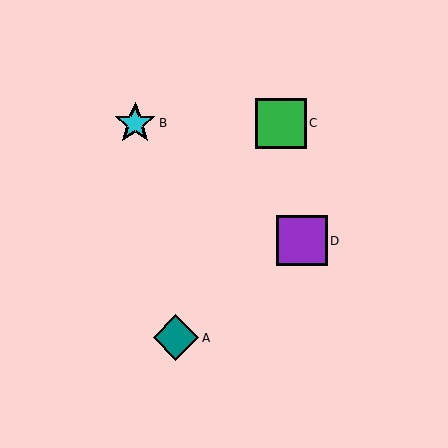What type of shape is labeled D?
Shape D is a purple square.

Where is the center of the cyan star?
The center of the cyan star is at (135, 123).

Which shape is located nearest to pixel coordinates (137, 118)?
The cyan star (labeled B) at (135, 123) is nearest to that location.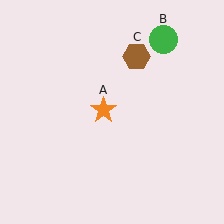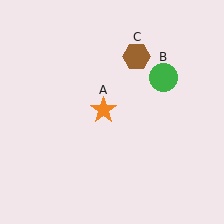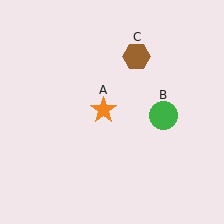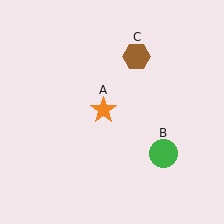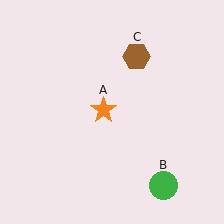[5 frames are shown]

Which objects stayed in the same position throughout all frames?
Orange star (object A) and brown hexagon (object C) remained stationary.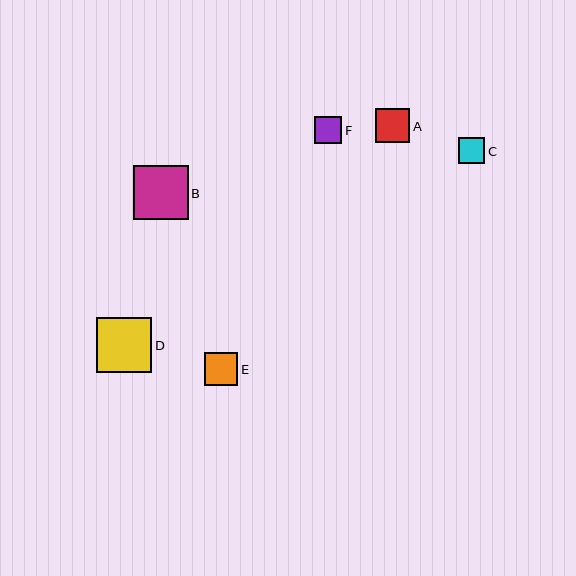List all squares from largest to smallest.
From largest to smallest: D, B, A, E, F, C.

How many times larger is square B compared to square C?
Square B is approximately 2.1 times the size of square C.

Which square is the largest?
Square D is the largest with a size of approximately 55 pixels.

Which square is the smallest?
Square C is the smallest with a size of approximately 26 pixels.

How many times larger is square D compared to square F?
Square D is approximately 2.0 times the size of square F.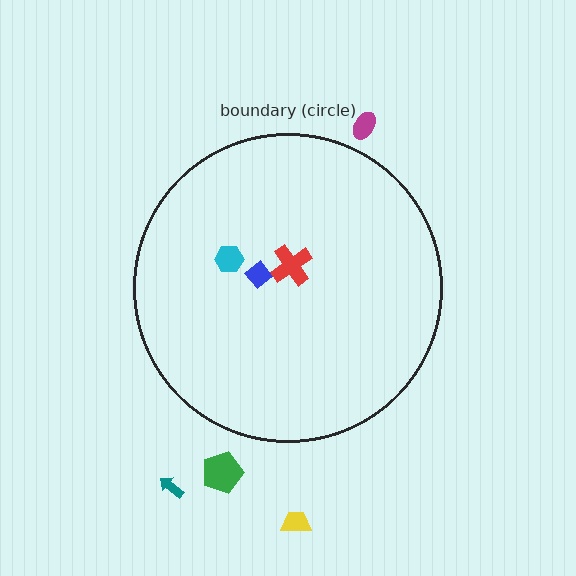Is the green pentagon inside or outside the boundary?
Outside.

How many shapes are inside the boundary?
3 inside, 4 outside.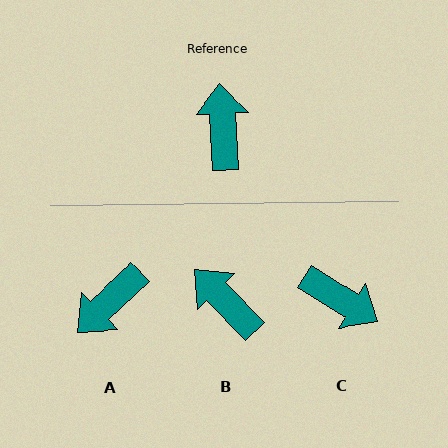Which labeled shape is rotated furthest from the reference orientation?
A, about 130 degrees away.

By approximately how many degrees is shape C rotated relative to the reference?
Approximately 125 degrees clockwise.